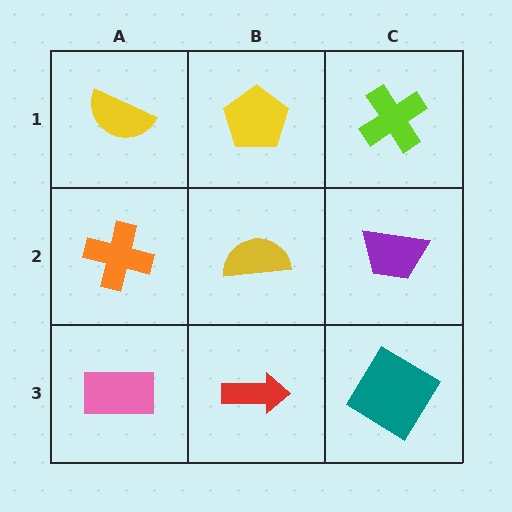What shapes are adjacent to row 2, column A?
A yellow semicircle (row 1, column A), a pink rectangle (row 3, column A), a yellow semicircle (row 2, column B).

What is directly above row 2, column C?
A lime cross.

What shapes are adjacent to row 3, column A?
An orange cross (row 2, column A), a red arrow (row 3, column B).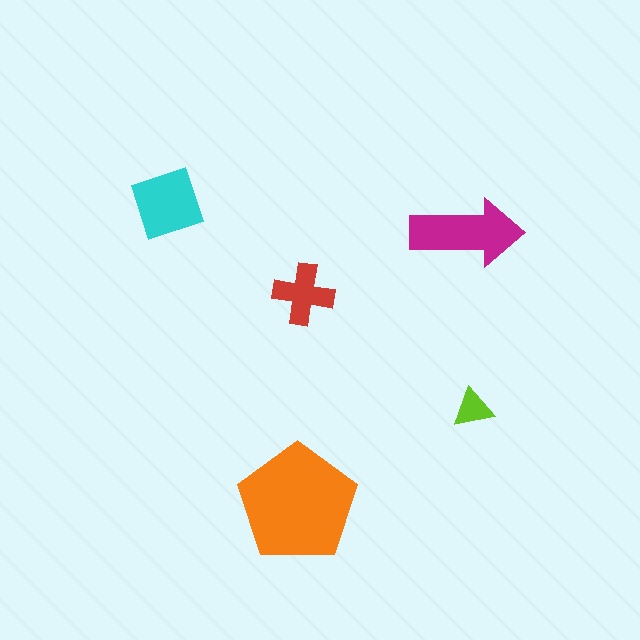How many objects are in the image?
There are 5 objects in the image.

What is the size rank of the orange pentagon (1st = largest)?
1st.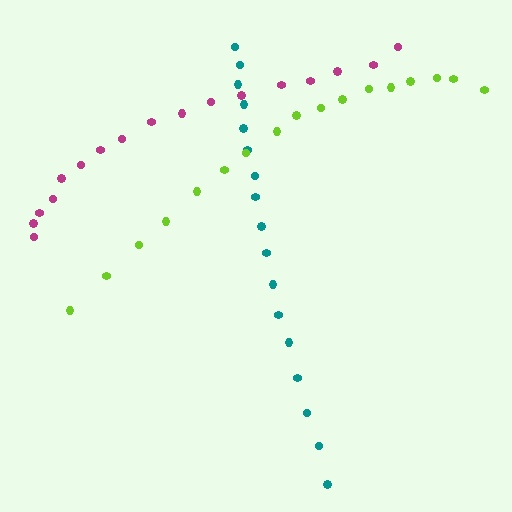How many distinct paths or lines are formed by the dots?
There are 3 distinct paths.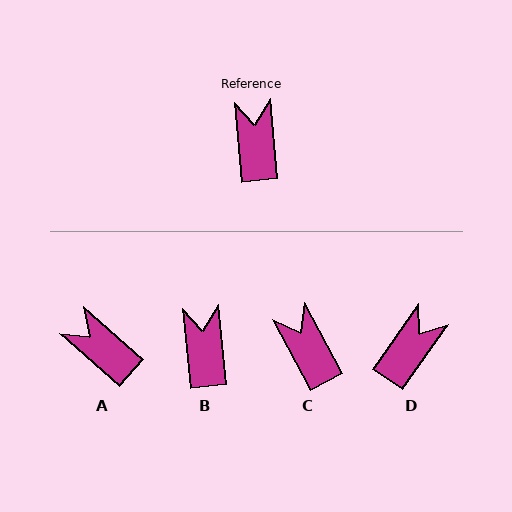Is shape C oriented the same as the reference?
No, it is off by about 22 degrees.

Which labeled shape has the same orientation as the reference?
B.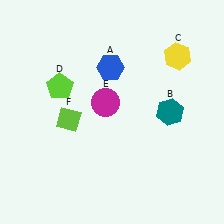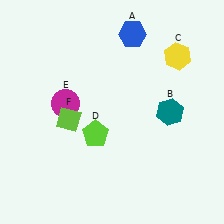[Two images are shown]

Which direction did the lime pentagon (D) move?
The lime pentagon (D) moved down.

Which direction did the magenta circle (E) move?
The magenta circle (E) moved left.